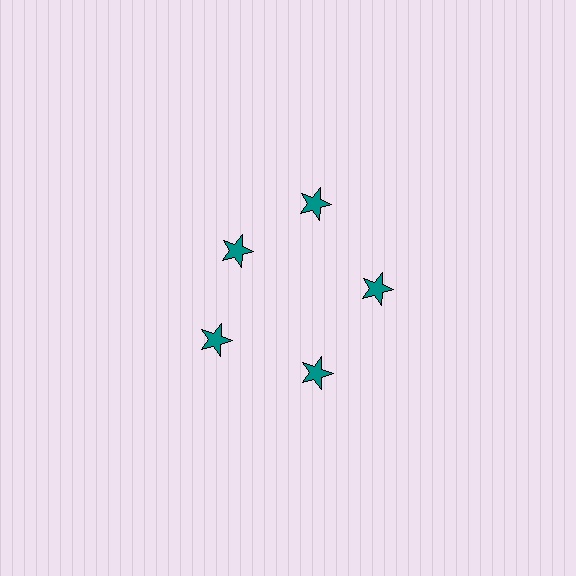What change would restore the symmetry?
The symmetry would be restored by moving it outward, back onto the ring so that all 5 stars sit at equal angles and equal distance from the center.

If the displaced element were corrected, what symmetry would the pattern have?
It would have 5-fold rotational symmetry — the pattern would map onto itself every 72 degrees.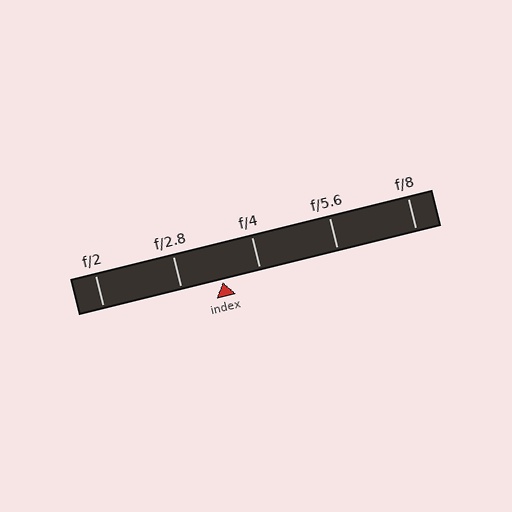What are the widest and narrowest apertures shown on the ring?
The widest aperture shown is f/2 and the narrowest is f/8.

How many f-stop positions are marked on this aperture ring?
There are 5 f-stop positions marked.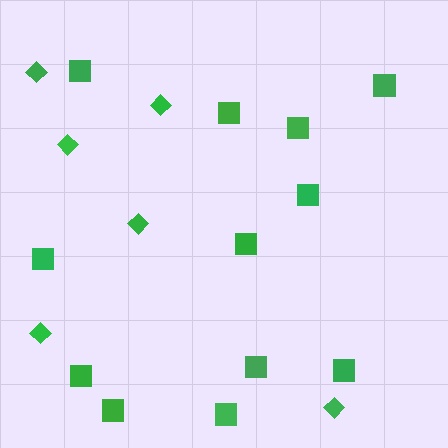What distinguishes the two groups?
There are 2 groups: one group of squares (12) and one group of diamonds (6).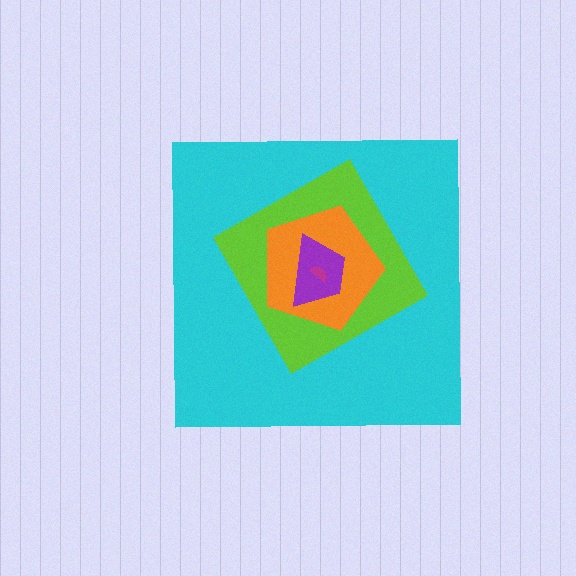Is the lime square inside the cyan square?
Yes.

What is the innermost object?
The magenta semicircle.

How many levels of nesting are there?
5.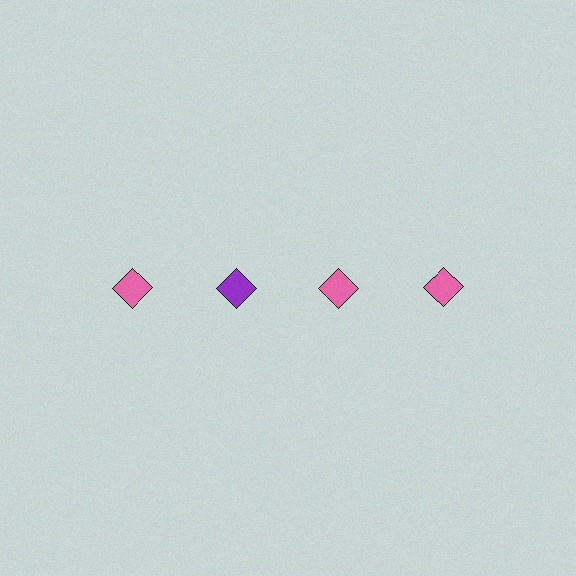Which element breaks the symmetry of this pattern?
The purple diamond in the top row, second from left column breaks the symmetry. All other shapes are pink diamonds.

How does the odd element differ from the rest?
It has a different color: purple instead of pink.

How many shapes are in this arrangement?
There are 4 shapes arranged in a grid pattern.